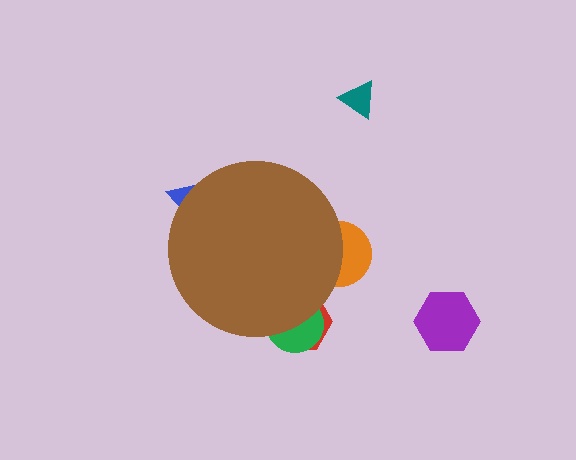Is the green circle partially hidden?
Yes, the green circle is partially hidden behind the brown circle.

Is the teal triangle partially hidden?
No, the teal triangle is fully visible.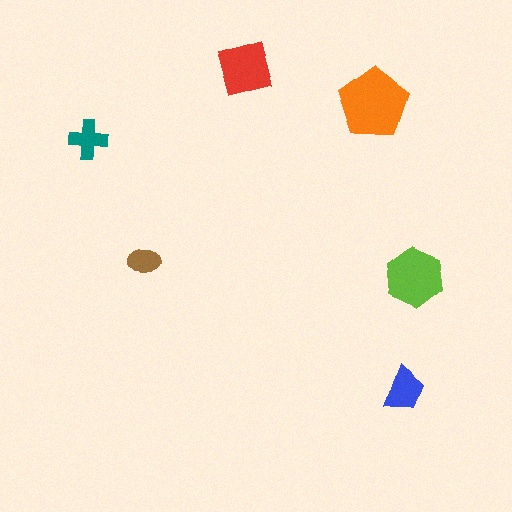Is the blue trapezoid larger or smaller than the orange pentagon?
Smaller.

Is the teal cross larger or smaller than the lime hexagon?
Smaller.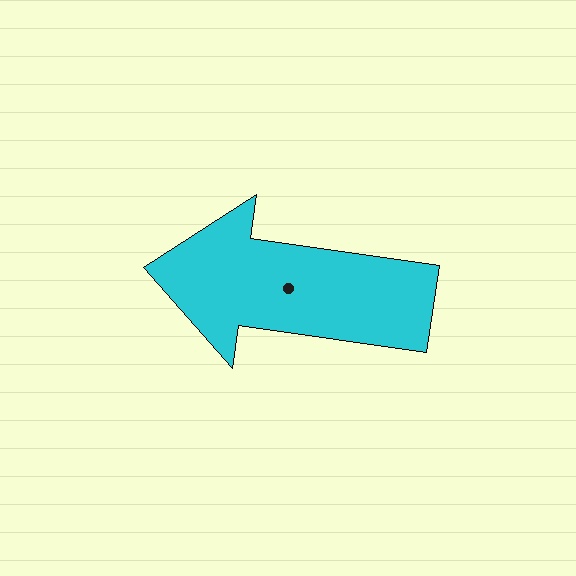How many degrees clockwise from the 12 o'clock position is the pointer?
Approximately 278 degrees.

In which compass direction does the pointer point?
West.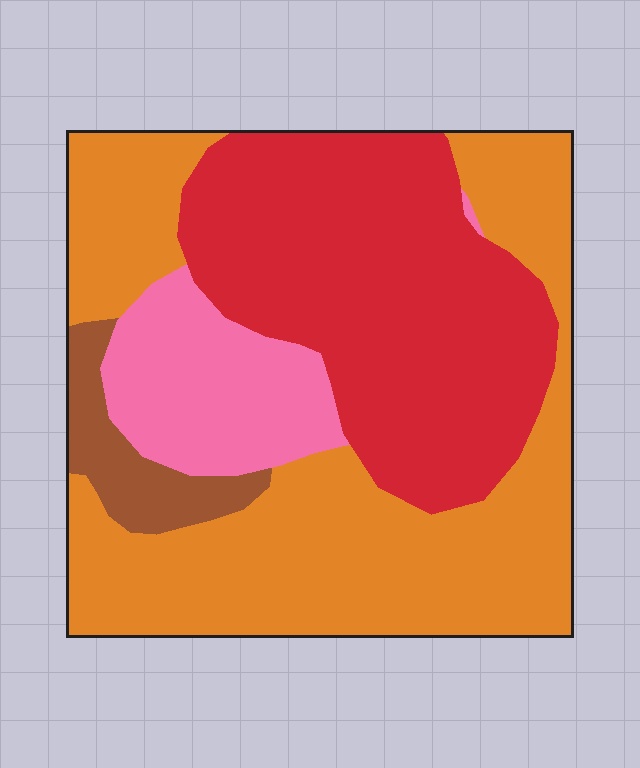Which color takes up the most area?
Orange, at roughly 45%.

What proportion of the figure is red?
Red takes up about three eighths (3/8) of the figure.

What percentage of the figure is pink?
Pink covers 13% of the figure.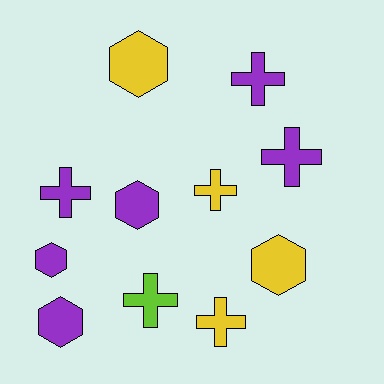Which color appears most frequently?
Purple, with 6 objects.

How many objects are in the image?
There are 11 objects.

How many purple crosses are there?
There are 3 purple crosses.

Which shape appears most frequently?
Cross, with 6 objects.